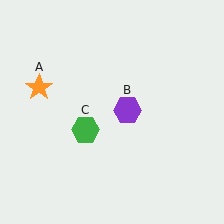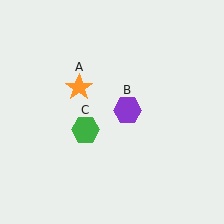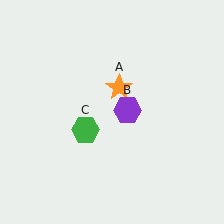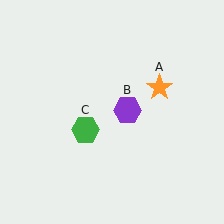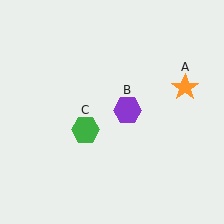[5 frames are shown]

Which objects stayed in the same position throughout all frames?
Purple hexagon (object B) and green hexagon (object C) remained stationary.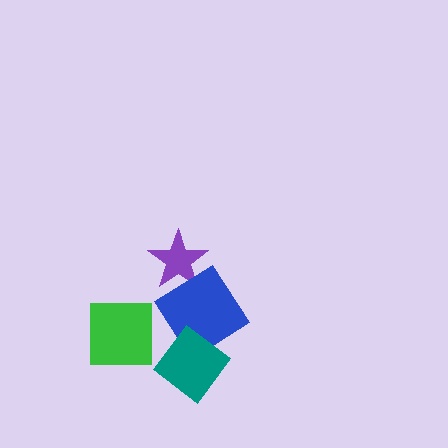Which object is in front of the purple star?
The blue diamond is in front of the purple star.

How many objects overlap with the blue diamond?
2 objects overlap with the blue diamond.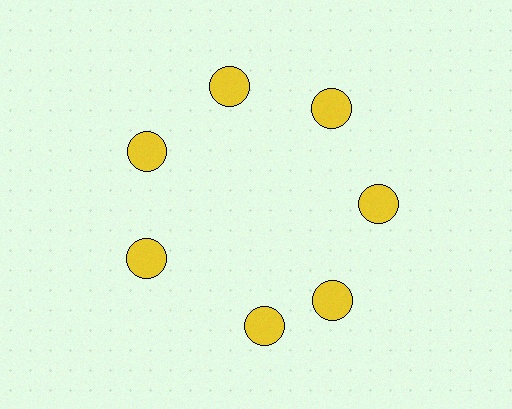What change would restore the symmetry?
The symmetry would be restored by rotating it back into even spacing with its neighbors so that all 7 circles sit at equal angles and equal distance from the center.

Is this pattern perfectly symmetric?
No. The 7 yellow circles are arranged in a ring, but one element near the 6 o'clock position is rotated out of alignment along the ring, breaking the 7-fold rotational symmetry.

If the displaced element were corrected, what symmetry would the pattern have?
It would have 7-fold rotational symmetry — the pattern would map onto itself every 51 degrees.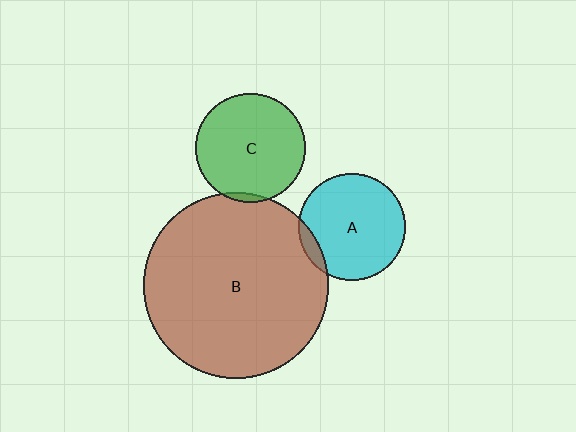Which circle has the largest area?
Circle B (brown).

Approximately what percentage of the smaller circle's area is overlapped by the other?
Approximately 5%.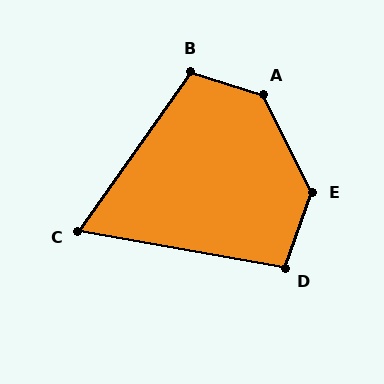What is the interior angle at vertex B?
Approximately 108 degrees (obtuse).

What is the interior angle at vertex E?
Approximately 133 degrees (obtuse).